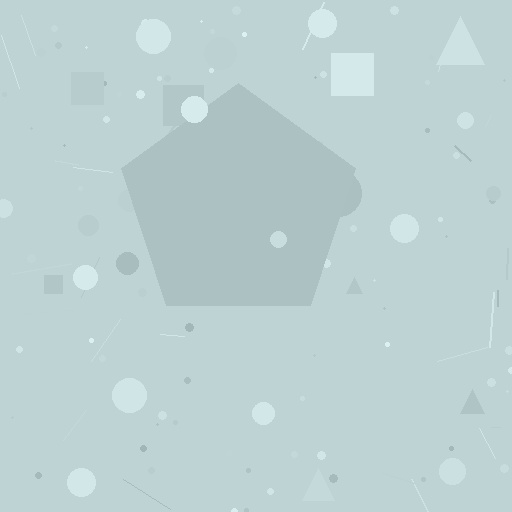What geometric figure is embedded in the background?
A pentagon is embedded in the background.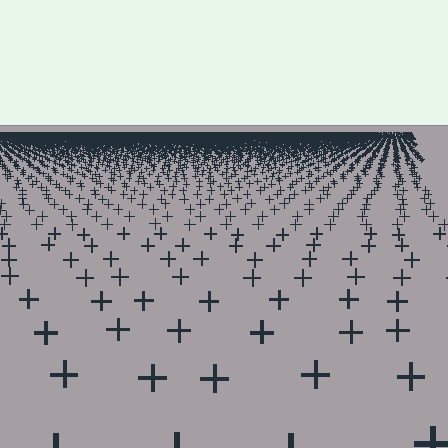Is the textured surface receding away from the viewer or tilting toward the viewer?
The surface is receding away from the viewer. Texture elements get smaller and denser toward the top.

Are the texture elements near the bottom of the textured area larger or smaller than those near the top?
Larger. Near the bottom, elements are closer to the viewer and appear at a bigger on-screen size.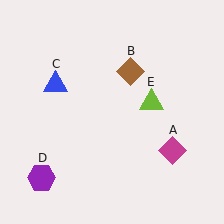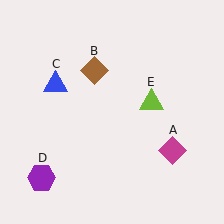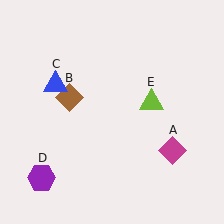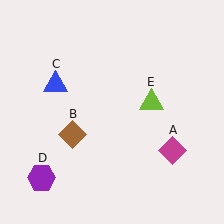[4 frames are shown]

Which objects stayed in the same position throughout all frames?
Magenta diamond (object A) and blue triangle (object C) and purple hexagon (object D) and lime triangle (object E) remained stationary.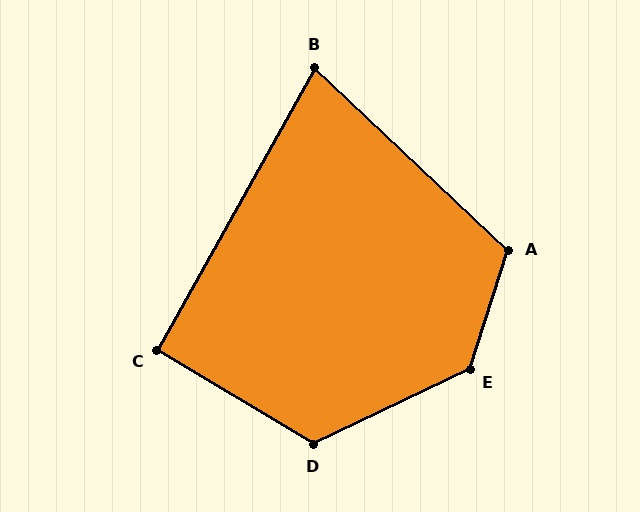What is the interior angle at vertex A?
Approximately 116 degrees (obtuse).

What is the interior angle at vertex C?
Approximately 92 degrees (approximately right).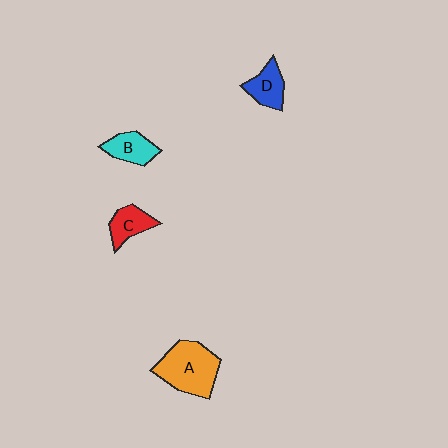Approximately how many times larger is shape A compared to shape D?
Approximately 2.0 times.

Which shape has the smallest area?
Shape C (red).